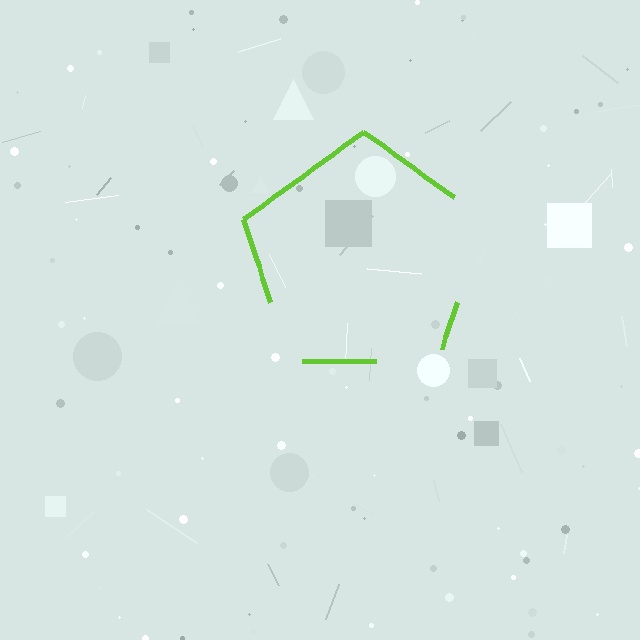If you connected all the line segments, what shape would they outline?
They would outline a pentagon.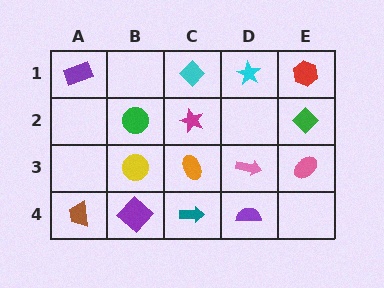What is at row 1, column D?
A cyan star.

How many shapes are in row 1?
4 shapes.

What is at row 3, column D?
A pink arrow.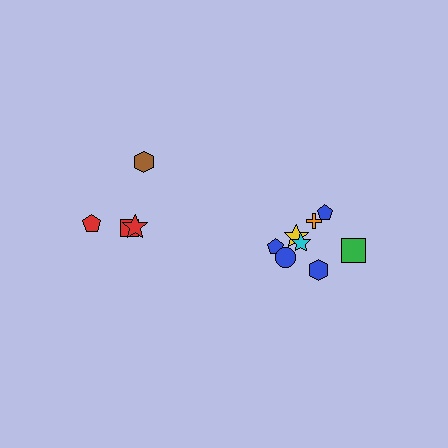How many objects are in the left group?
There are 4 objects.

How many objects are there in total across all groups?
There are 12 objects.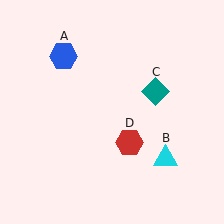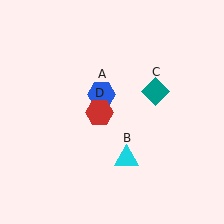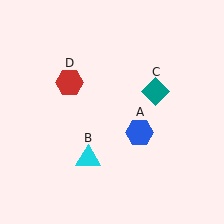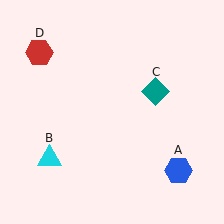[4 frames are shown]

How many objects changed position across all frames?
3 objects changed position: blue hexagon (object A), cyan triangle (object B), red hexagon (object D).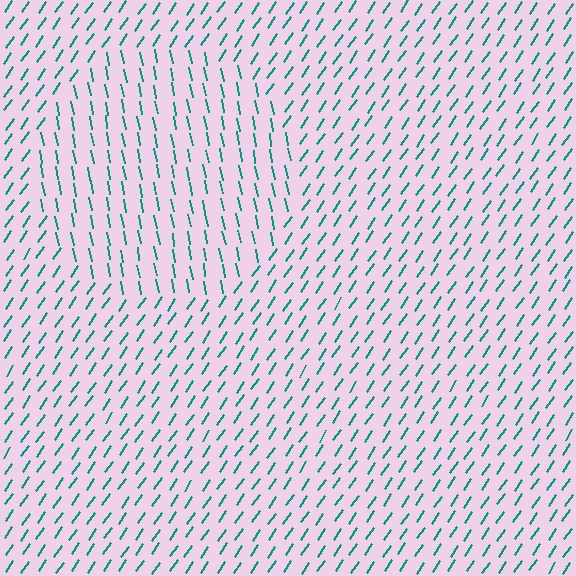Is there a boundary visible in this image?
Yes, there is a texture boundary formed by a change in line orientation.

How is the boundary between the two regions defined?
The boundary is defined purely by a change in line orientation (approximately 45 degrees difference). All lines are the same color and thickness.